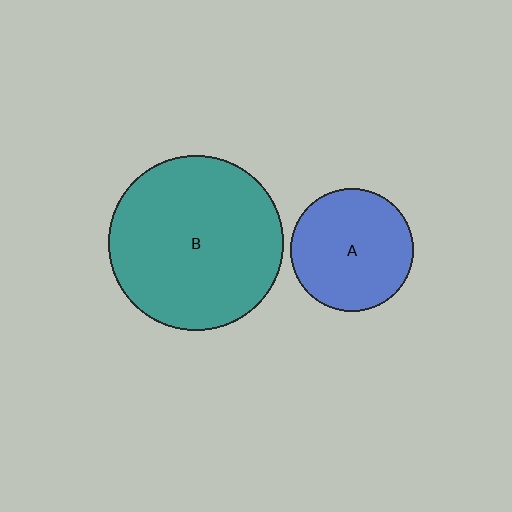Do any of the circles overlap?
No, none of the circles overlap.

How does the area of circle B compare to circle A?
Approximately 2.0 times.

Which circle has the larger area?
Circle B (teal).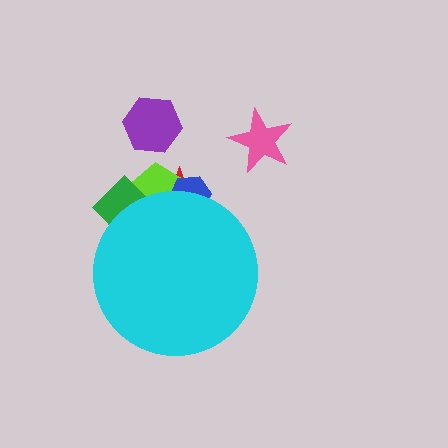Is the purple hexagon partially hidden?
No, the purple hexagon is fully visible.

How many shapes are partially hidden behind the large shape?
4 shapes are partially hidden.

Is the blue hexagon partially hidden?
Yes, the blue hexagon is partially hidden behind the cyan circle.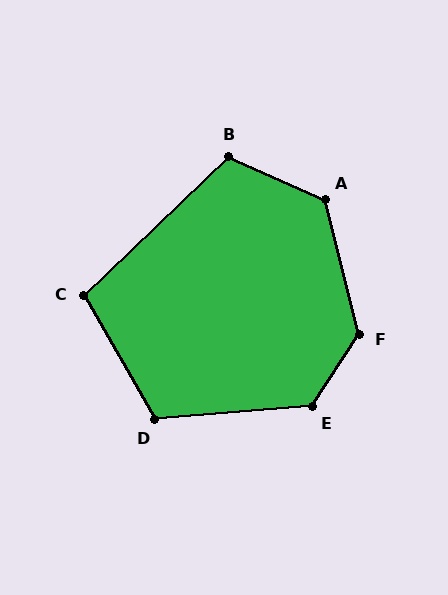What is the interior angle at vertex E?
Approximately 128 degrees (obtuse).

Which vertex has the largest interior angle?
F, at approximately 132 degrees.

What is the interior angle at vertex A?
Approximately 128 degrees (obtuse).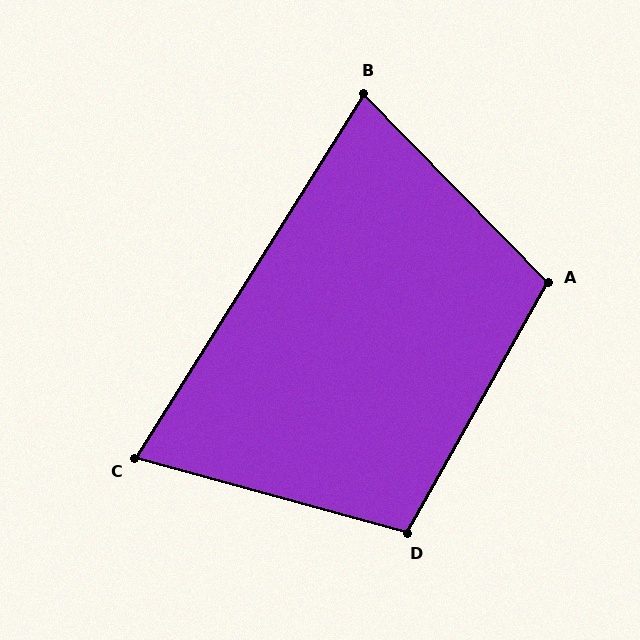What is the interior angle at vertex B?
Approximately 76 degrees (acute).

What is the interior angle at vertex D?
Approximately 104 degrees (obtuse).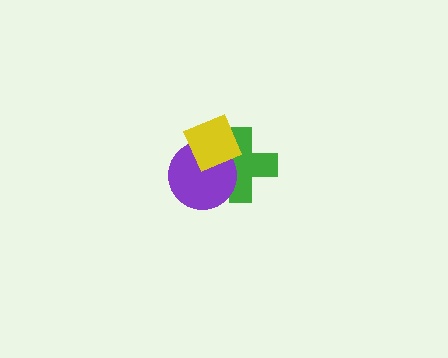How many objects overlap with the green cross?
2 objects overlap with the green cross.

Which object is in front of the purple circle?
The yellow diamond is in front of the purple circle.